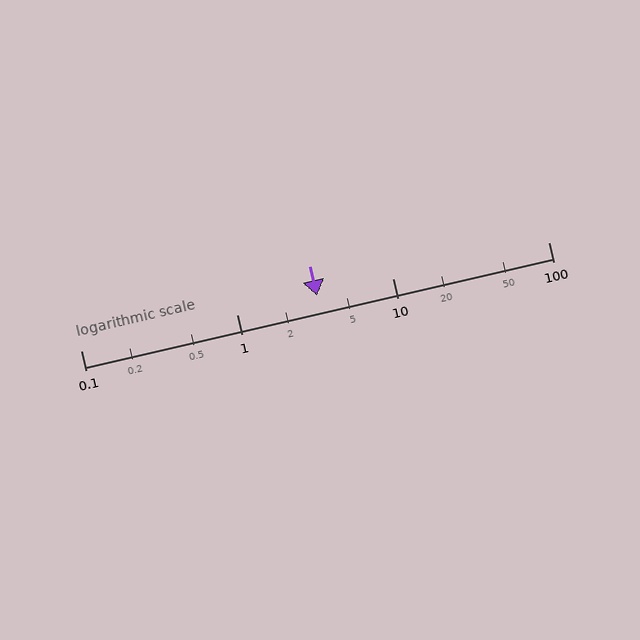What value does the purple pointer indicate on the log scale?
The pointer indicates approximately 3.3.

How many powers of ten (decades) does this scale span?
The scale spans 3 decades, from 0.1 to 100.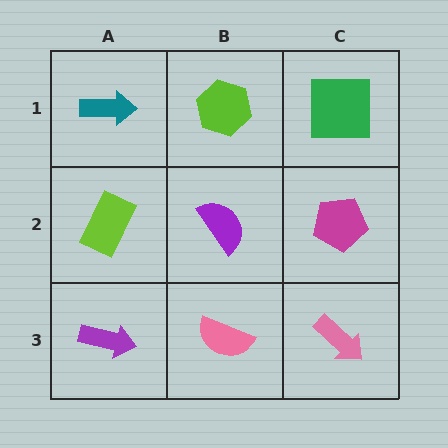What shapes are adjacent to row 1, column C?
A magenta pentagon (row 2, column C), a lime hexagon (row 1, column B).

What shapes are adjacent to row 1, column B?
A purple semicircle (row 2, column B), a teal arrow (row 1, column A), a green square (row 1, column C).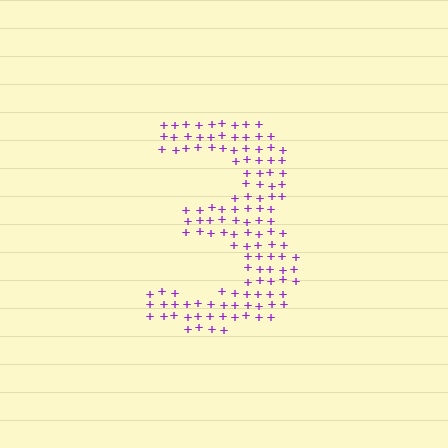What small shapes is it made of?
It is made of small plus signs.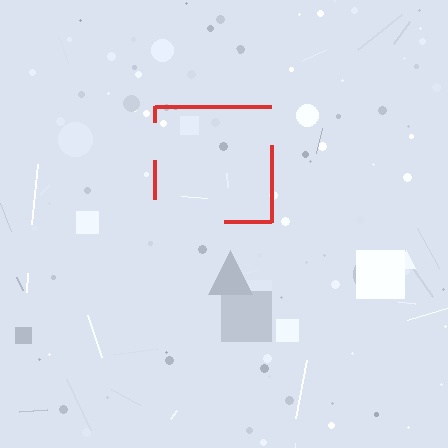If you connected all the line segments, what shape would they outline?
They would outline a square.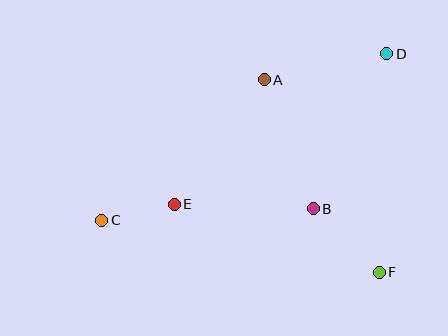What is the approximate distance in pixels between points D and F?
The distance between D and F is approximately 218 pixels.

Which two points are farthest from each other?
Points C and D are farthest from each other.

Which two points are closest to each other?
Points C and E are closest to each other.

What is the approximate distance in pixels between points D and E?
The distance between D and E is approximately 260 pixels.